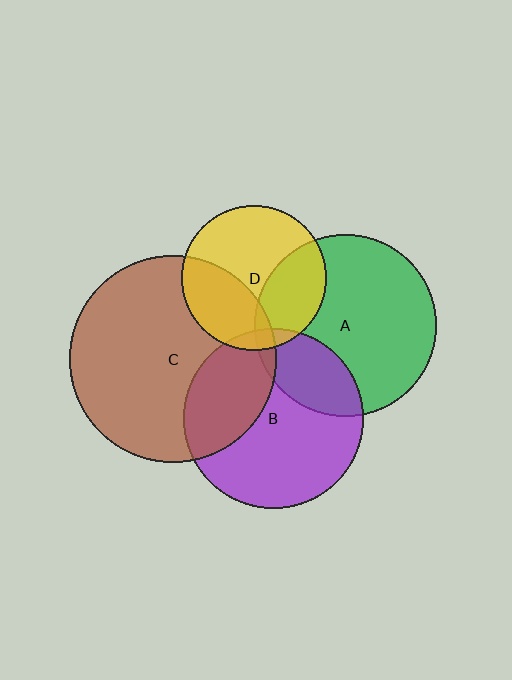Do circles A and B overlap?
Yes.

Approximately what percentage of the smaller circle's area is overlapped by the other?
Approximately 25%.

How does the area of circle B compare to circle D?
Approximately 1.5 times.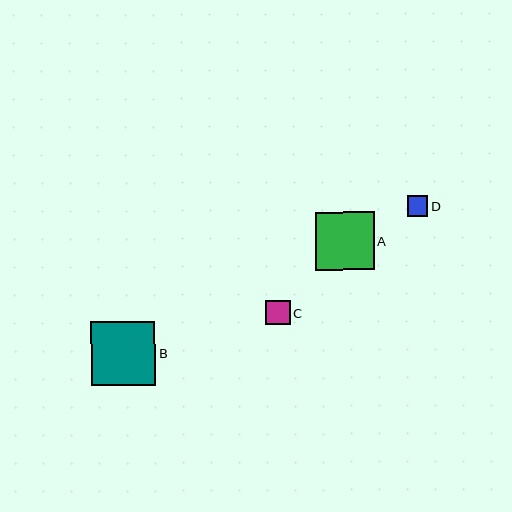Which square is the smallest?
Square D is the smallest with a size of approximately 21 pixels.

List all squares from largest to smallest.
From largest to smallest: B, A, C, D.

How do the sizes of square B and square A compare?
Square B and square A are approximately the same size.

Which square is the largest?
Square B is the largest with a size of approximately 64 pixels.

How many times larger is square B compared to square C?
Square B is approximately 2.6 times the size of square C.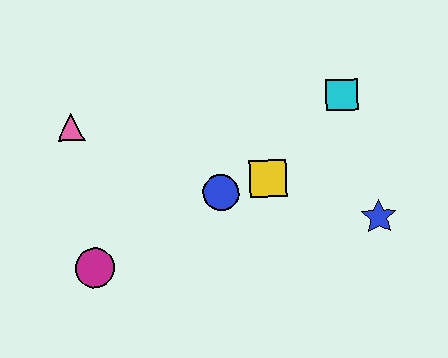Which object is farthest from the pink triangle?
The blue star is farthest from the pink triangle.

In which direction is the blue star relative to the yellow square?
The blue star is to the right of the yellow square.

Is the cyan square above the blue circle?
Yes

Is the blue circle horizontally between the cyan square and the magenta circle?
Yes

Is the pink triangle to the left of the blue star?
Yes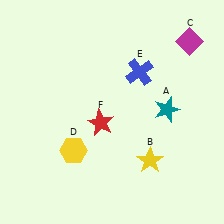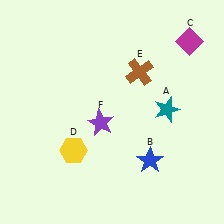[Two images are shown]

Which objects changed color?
B changed from yellow to blue. E changed from blue to brown. F changed from red to purple.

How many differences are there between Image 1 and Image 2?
There are 3 differences between the two images.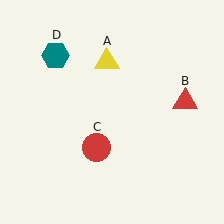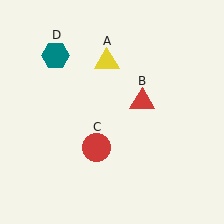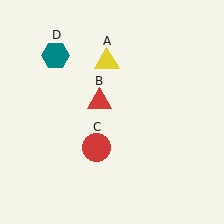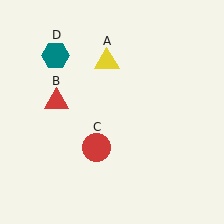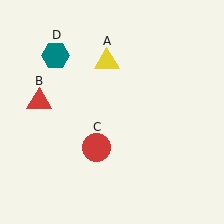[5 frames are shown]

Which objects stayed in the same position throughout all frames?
Yellow triangle (object A) and red circle (object C) and teal hexagon (object D) remained stationary.